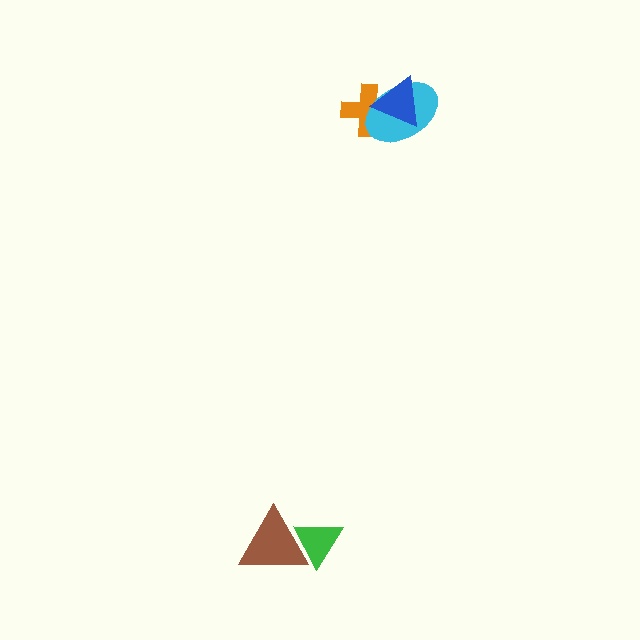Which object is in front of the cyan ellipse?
The blue triangle is in front of the cyan ellipse.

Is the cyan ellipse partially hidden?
Yes, it is partially covered by another shape.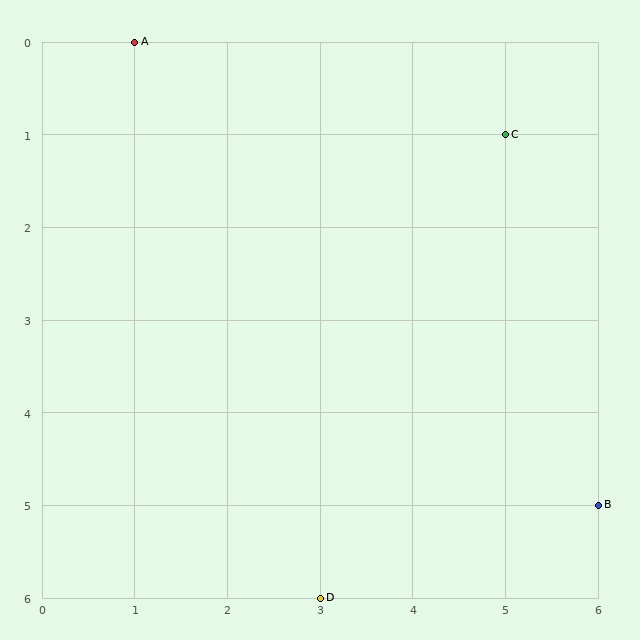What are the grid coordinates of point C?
Point C is at grid coordinates (5, 1).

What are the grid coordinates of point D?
Point D is at grid coordinates (3, 6).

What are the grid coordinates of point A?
Point A is at grid coordinates (1, 0).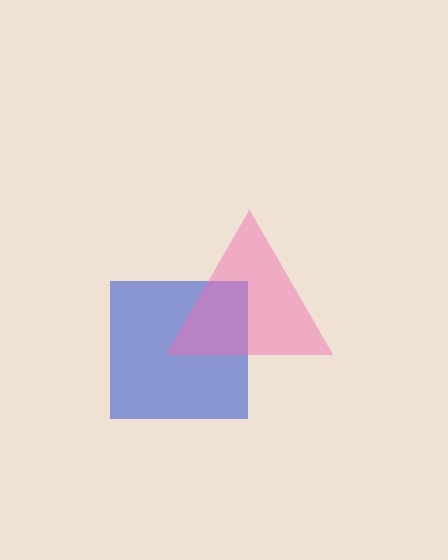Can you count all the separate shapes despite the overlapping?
Yes, there are 2 separate shapes.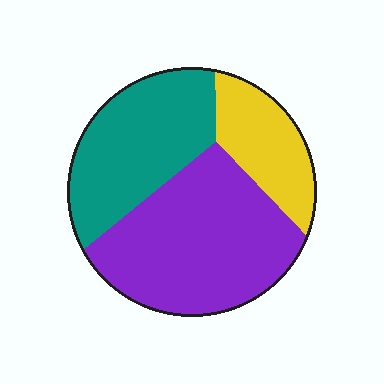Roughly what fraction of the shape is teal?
Teal takes up between a third and a half of the shape.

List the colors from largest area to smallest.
From largest to smallest: purple, teal, yellow.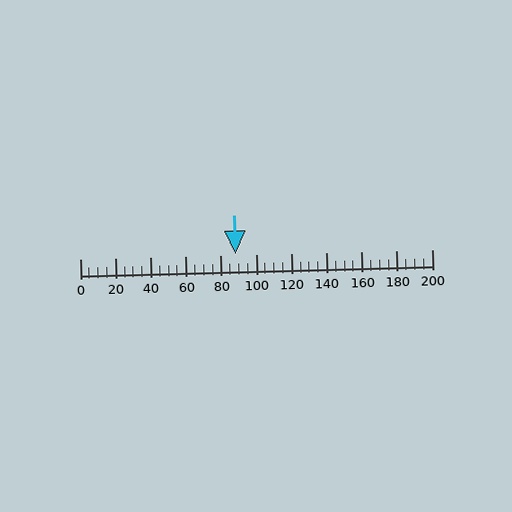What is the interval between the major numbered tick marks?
The major tick marks are spaced 20 units apart.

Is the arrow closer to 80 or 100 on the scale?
The arrow is closer to 80.